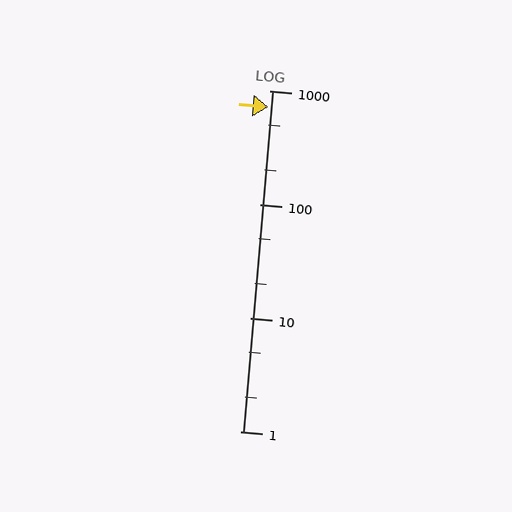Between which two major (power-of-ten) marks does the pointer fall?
The pointer is between 100 and 1000.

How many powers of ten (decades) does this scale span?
The scale spans 3 decades, from 1 to 1000.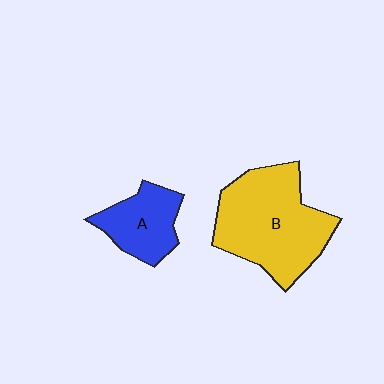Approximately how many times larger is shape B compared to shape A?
Approximately 2.1 times.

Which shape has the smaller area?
Shape A (blue).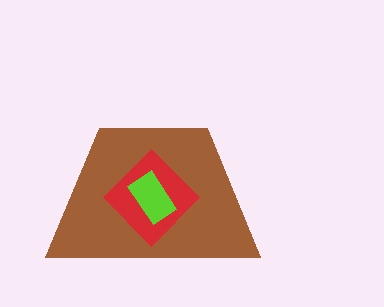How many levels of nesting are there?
3.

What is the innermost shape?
The lime rectangle.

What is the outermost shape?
The brown trapezoid.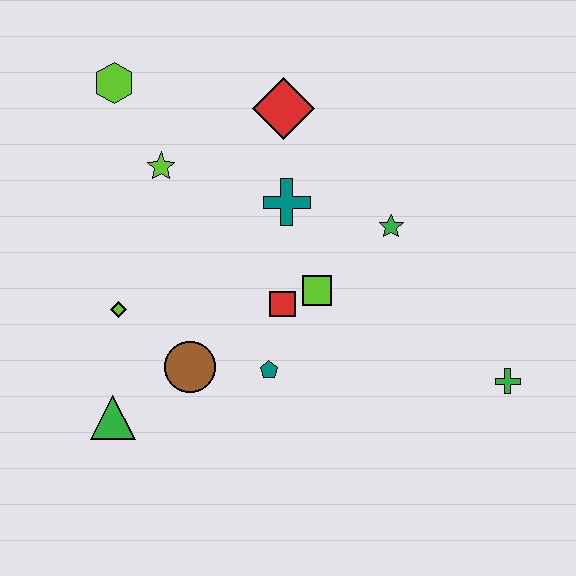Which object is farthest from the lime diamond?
The green cross is farthest from the lime diamond.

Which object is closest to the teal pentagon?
The red square is closest to the teal pentagon.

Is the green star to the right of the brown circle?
Yes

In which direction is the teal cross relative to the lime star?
The teal cross is to the right of the lime star.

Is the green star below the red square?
No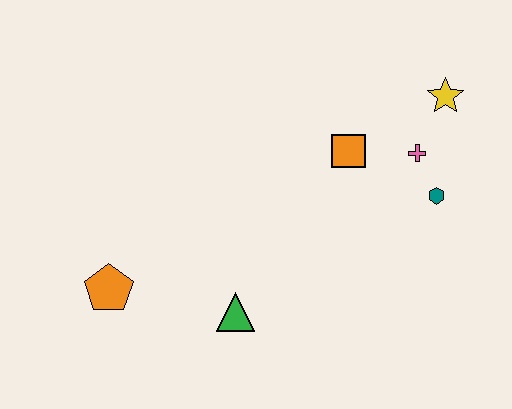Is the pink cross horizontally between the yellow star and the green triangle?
Yes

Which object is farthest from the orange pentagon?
The yellow star is farthest from the orange pentagon.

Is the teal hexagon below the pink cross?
Yes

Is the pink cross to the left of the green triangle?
No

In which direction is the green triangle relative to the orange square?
The green triangle is below the orange square.